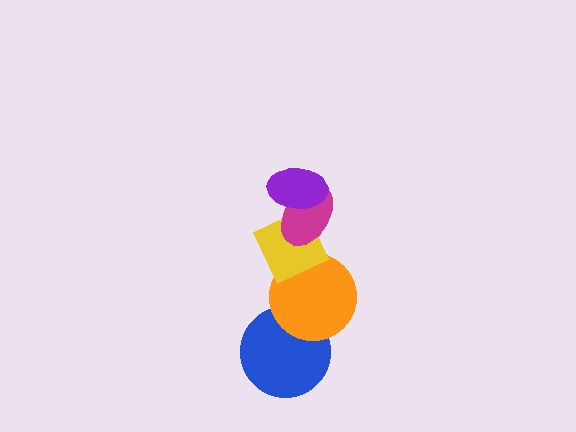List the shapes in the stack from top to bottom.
From top to bottom: the purple ellipse, the magenta ellipse, the yellow diamond, the orange circle, the blue circle.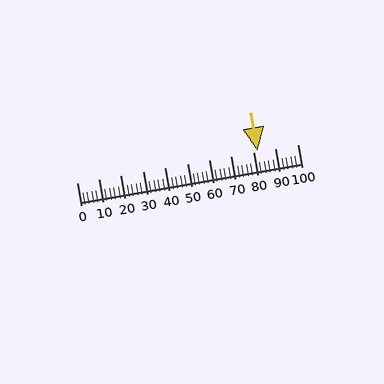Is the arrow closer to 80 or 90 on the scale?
The arrow is closer to 80.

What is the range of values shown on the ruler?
The ruler shows values from 0 to 100.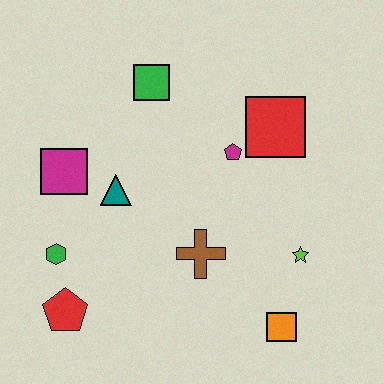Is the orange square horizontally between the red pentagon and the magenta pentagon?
No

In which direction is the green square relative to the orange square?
The green square is above the orange square.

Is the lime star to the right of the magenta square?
Yes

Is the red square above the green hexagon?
Yes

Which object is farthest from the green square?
The orange square is farthest from the green square.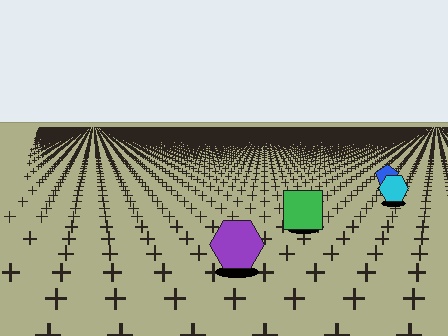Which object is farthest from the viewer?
The blue pentagon is farthest from the viewer. It appears smaller and the ground texture around it is denser.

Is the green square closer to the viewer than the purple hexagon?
No. The purple hexagon is closer — you can tell from the texture gradient: the ground texture is coarser near it.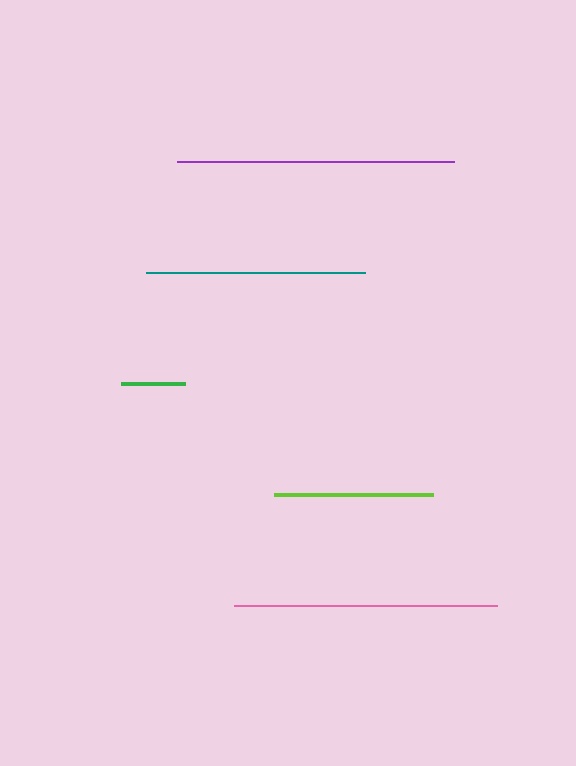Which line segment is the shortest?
The green line is the shortest at approximately 64 pixels.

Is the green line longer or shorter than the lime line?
The lime line is longer than the green line.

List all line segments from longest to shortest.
From longest to shortest: purple, pink, teal, lime, green.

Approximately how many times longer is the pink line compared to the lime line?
The pink line is approximately 1.6 times the length of the lime line.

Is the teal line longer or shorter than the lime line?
The teal line is longer than the lime line.